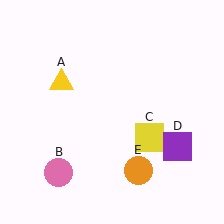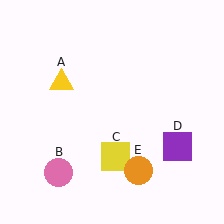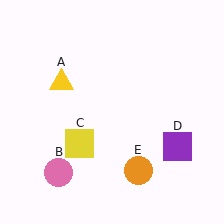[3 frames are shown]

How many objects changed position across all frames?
1 object changed position: yellow square (object C).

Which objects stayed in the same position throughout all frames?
Yellow triangle (object A) and pink circle (object B) and purple square (object D) and orange circle (object E) remained stationary.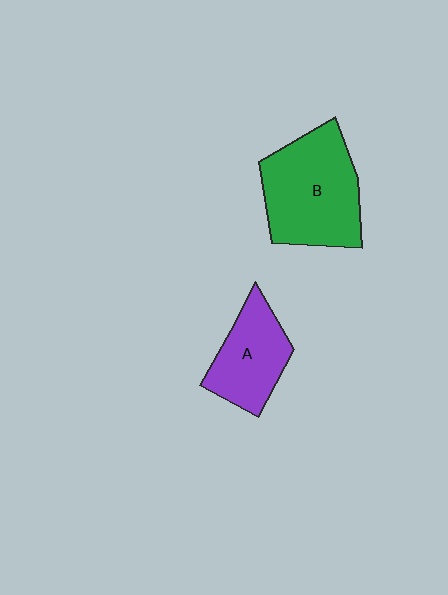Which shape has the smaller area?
Shape A (purple).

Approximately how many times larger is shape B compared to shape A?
Approximately 1.6 times.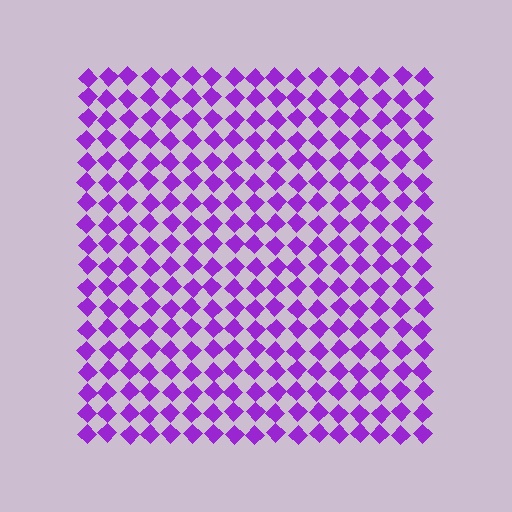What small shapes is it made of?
It is made of small diamonds.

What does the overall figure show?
The overall figure shows a square.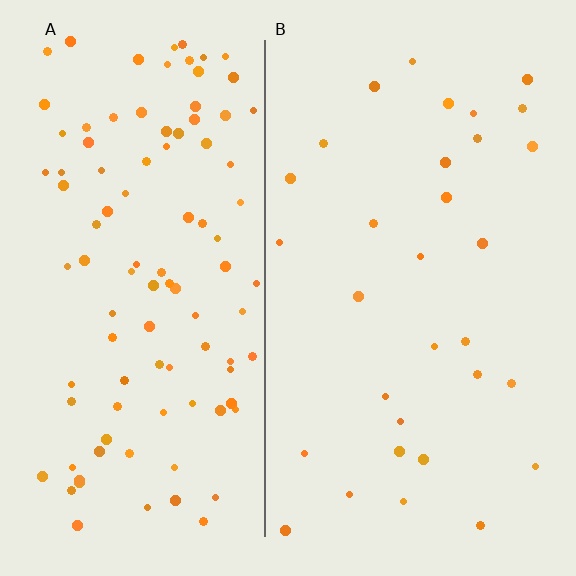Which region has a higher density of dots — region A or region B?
A (the left).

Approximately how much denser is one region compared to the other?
Approximately 3.2× — region A over region B.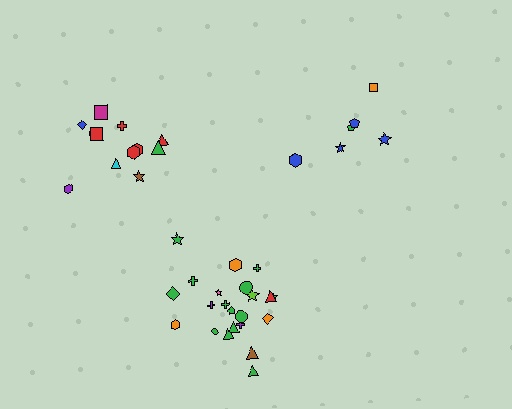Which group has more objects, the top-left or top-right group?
The top-left group.